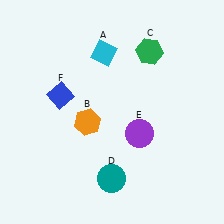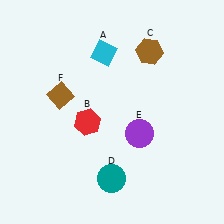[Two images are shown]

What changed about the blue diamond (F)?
In Image 1, F is blue. In Image 2, it changed to brown.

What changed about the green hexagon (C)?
In Image 1, C is green. In Image 2, it changed to brown.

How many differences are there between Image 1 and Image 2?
There are 3 differences between the two images.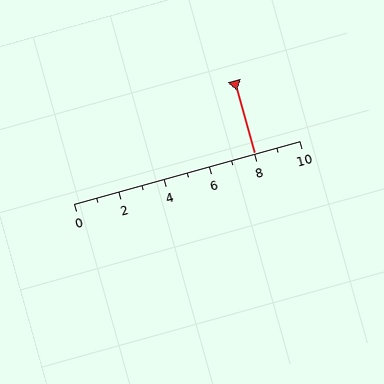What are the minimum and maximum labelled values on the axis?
The axis runs from 0 to 10.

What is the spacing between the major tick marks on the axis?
The major ticks are spaced 2 apart.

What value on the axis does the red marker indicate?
The marker indicates approximately 8.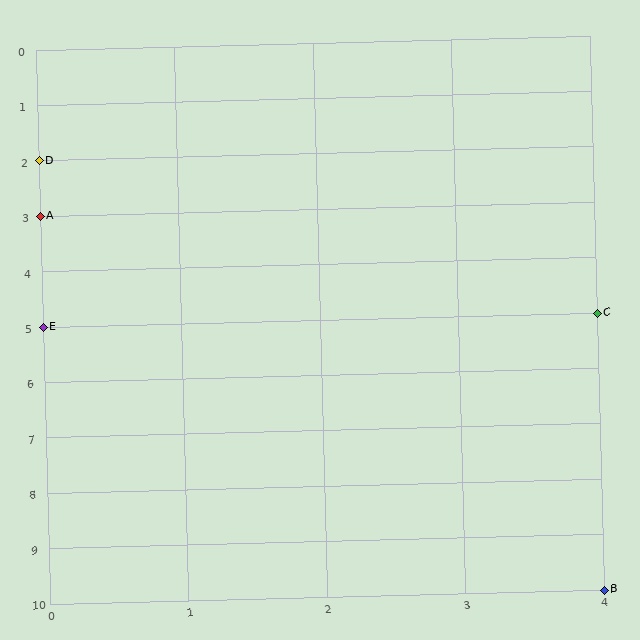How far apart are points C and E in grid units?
Points C and E are 4 columns apart.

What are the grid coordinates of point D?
Point D is at grid coordinates (0, 2).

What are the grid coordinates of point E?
Point E is at grid coordinates (0, 5).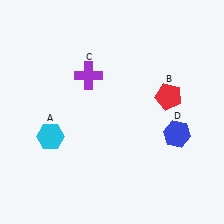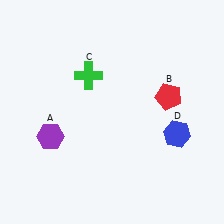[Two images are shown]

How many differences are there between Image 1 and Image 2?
There are 2 differences between the two images.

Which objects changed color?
A changed from cyan to purple. C changed from purple to green.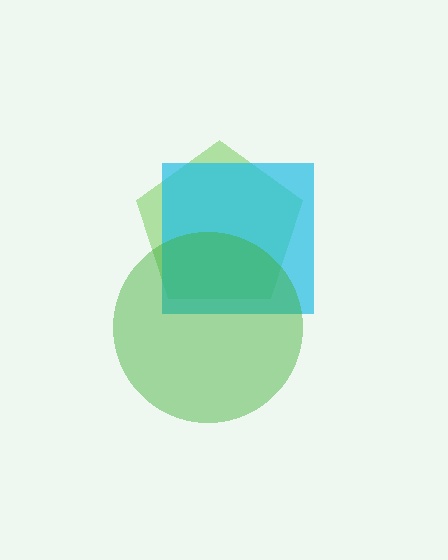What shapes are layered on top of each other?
The layered shapes are: a lime pentagon, a cyan square, a green circle.